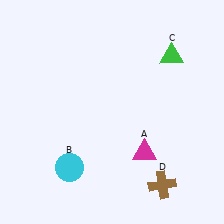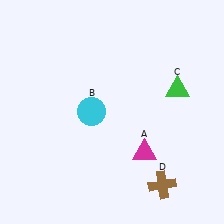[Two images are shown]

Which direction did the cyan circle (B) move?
The cyan circle (B) moved up.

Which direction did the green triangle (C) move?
The green triangle (C) moved down.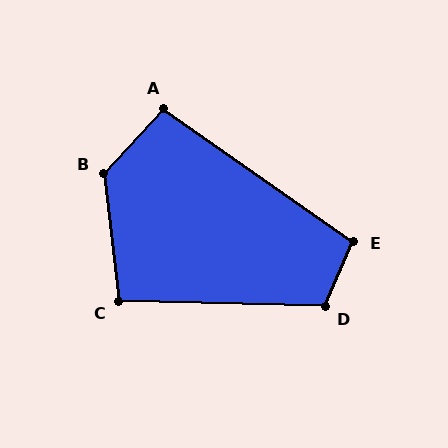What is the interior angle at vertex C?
Approximately 98 degrees (obtuse).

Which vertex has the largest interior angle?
B, at approximately 131 degrees.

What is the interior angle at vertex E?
Approximately 102 degrees (obtuse).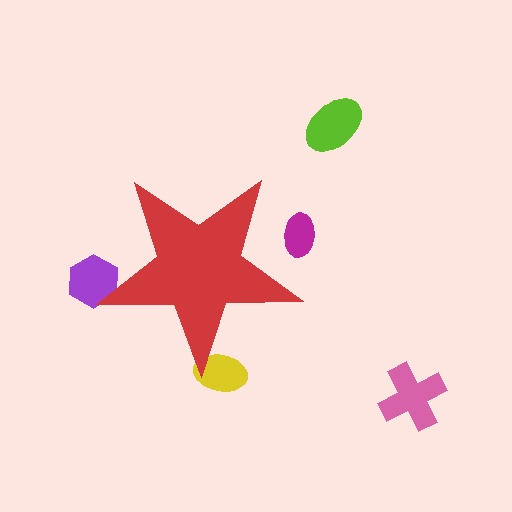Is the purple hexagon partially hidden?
Yes, the purple hexagon is partially hidden behind the red star.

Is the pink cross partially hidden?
No, the pink cross is fully visible.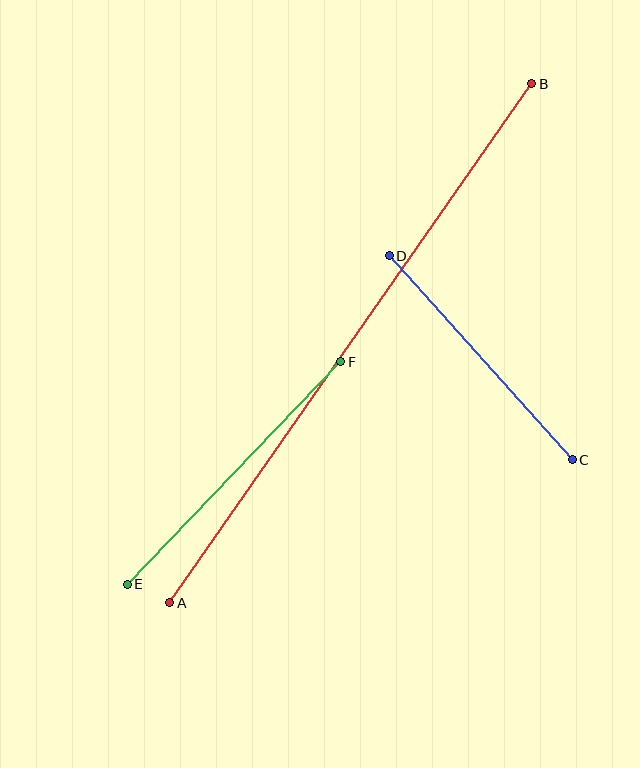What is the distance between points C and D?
The distance is approximately 274 pixels.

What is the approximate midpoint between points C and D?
The midpoint is at approximately (481, 358) pixels.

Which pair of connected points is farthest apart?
Points A and B are farthest apart.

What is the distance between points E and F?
The distance is approximately 308 pixels.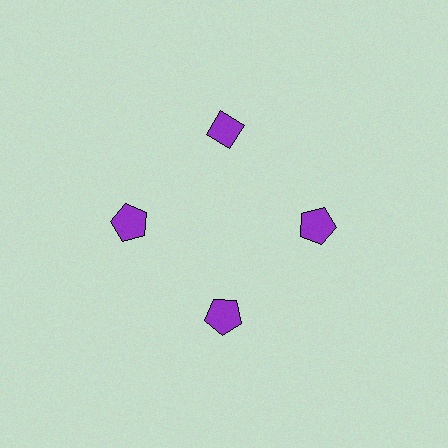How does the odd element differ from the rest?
It has a different shape: diamond instead of pentagon.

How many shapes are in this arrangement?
There are 4 shapes arranged in a ring pattern.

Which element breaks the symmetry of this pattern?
The purple diamond at roughly the 12 o'clock position breaks the symmetry. All other shapes are purple pentagons.